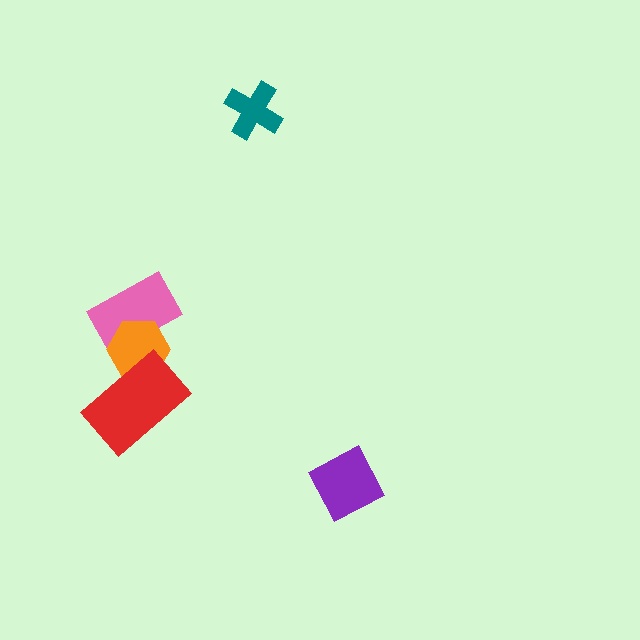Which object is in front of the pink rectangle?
The orange hexagon is in front of the pink rectangle.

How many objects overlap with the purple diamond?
0 objects overlap with the purple diamond.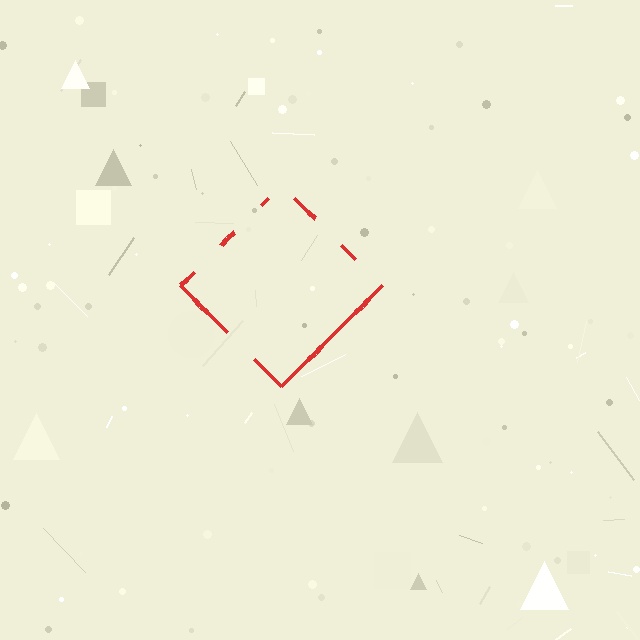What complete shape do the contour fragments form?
The contour fragments form a diamond.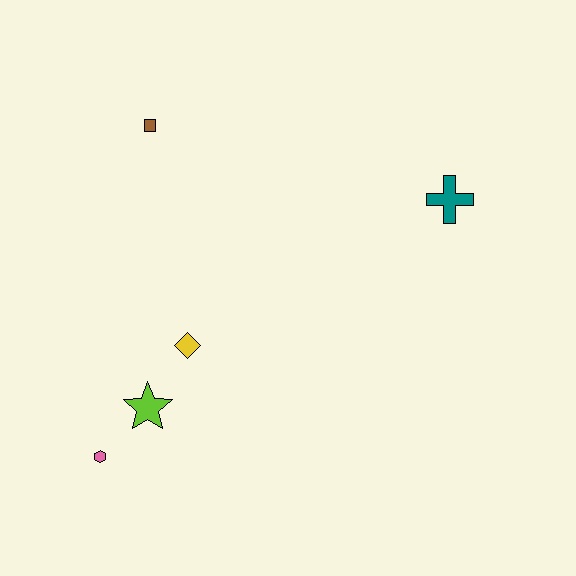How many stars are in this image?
There is 1 star.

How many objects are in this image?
There are 5 objects.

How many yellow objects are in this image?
There is 1 yellow object.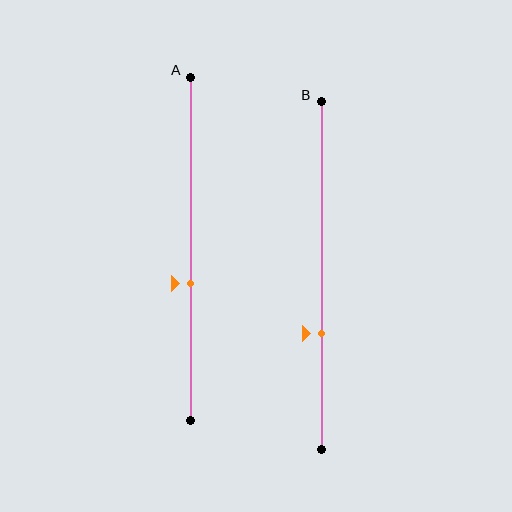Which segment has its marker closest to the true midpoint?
Segment A has its marker closest to the true midpoint.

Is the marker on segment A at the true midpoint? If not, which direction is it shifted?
No, the marker on segment A is shifted downward by about 10% of the segment length.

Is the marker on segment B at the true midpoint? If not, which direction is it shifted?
No, the marker on segment B is shifted downward by about 17% of the segment length.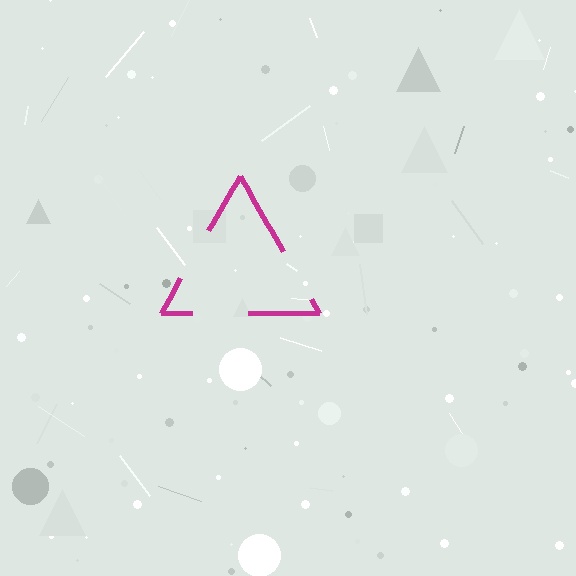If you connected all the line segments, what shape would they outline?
They would outline a triangle.